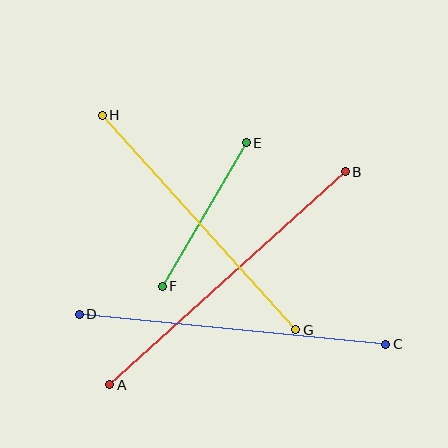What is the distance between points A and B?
The distance is approximately 318 pixels.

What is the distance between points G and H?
The distance is approximately 289 pixels.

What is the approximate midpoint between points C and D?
The midpoint is at approximately (233, 329) pixels.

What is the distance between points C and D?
The distance is approximately 308 pixels.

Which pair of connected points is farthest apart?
Points A and B are farthest apart.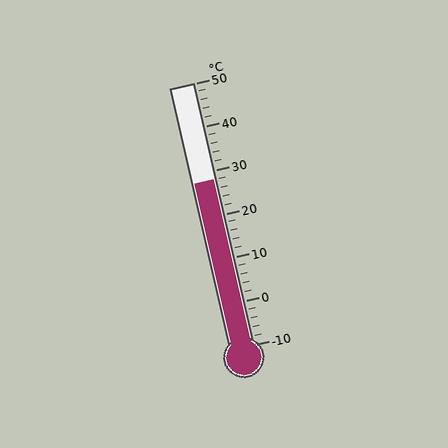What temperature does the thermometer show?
The thermometer shows approximately 28°C.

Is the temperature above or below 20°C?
The temperature is above 20°C.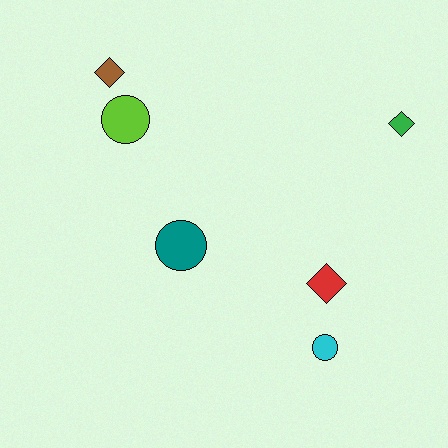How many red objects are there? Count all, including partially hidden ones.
There is 1 red object.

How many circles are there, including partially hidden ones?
There are 3 circles.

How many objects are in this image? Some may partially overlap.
There are 6 objects.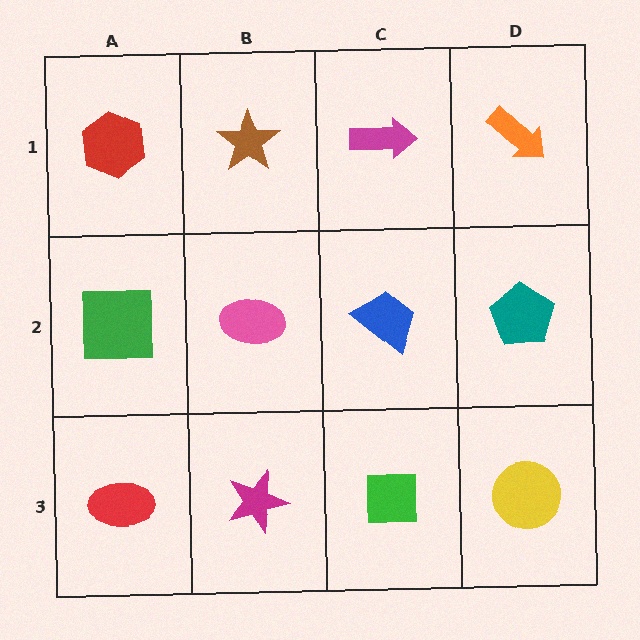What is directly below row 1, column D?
A teal pentagon.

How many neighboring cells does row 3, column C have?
3.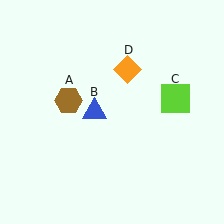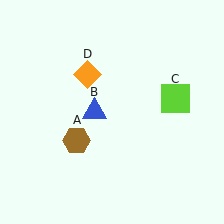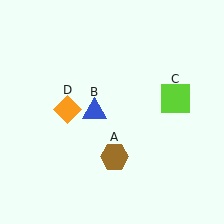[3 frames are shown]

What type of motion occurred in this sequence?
The brown hexagon (object A), orange diamond (object D) rotated counterclockwise around the center of the scene.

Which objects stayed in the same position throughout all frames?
Blue triangle (object B) and lime square (object C) remained stationary.